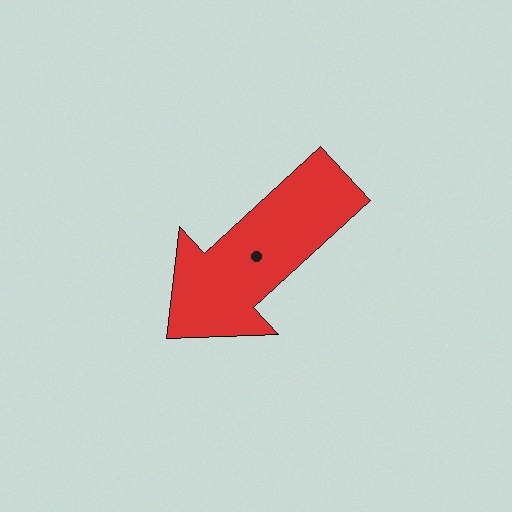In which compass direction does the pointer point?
Southwest.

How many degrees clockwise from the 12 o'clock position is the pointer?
Approximately 227 degrees.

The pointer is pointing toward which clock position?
Roughly 8 o'clock.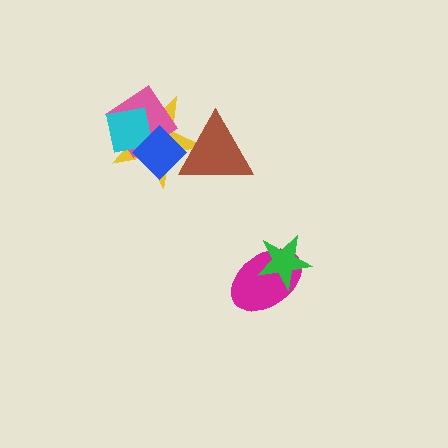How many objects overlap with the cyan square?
3 objects overlap with the cyan square.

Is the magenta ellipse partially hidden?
Yes, it is partially covered by another shape.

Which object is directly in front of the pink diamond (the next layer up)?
The cyan square is directly in front of the pink diamond.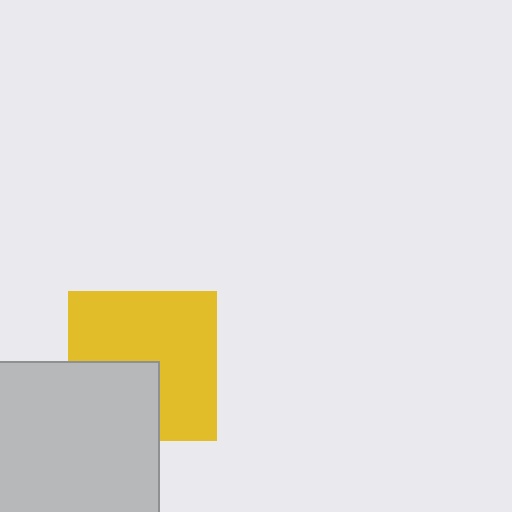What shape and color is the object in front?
The object in front is a light gray square.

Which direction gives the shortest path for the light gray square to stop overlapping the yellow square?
Moving toward the lower-left gives the shortest separation.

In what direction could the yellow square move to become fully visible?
The yellow square could move toward the upper-right. That would shift it out from behind the light gray square entirely.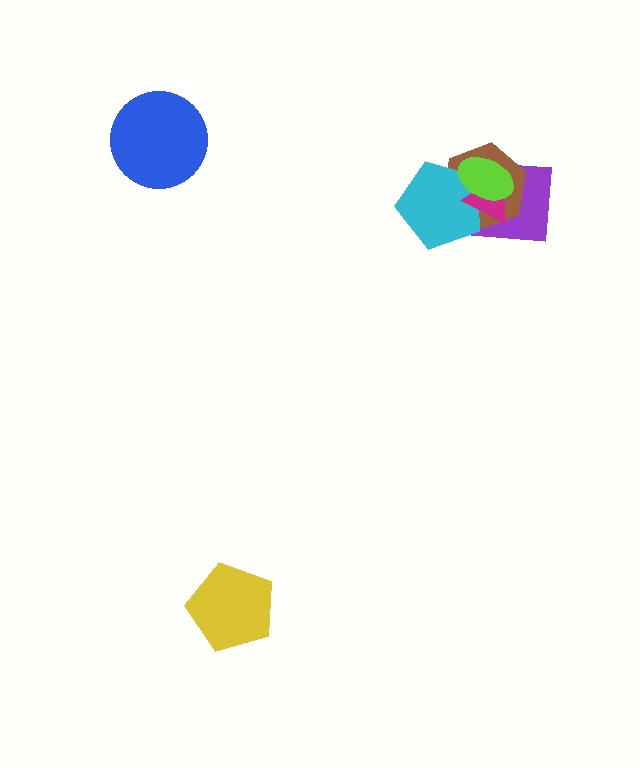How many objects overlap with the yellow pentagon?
0 objects overlap with the yellow pentagon.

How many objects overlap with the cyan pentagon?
4 objects overlap with the cyan pentagon.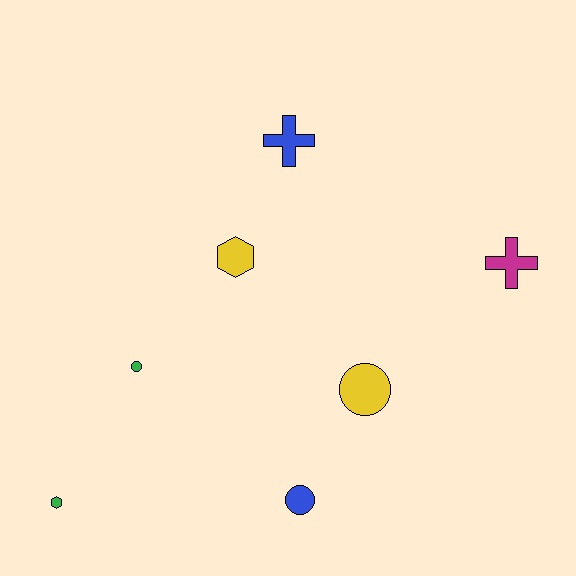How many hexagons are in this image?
There are 2 hexagons.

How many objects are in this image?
There are 7 objects.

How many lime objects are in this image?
There are no lime objects.